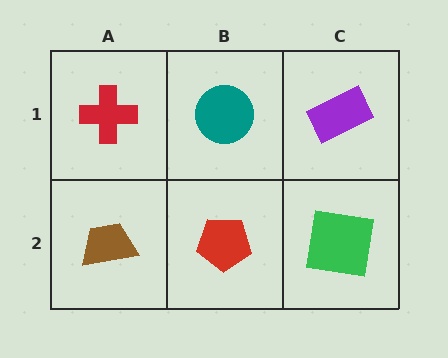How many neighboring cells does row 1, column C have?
2.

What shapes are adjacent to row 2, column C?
A purple rectangle (row 1, column C), a red pentagon (row 2, column B).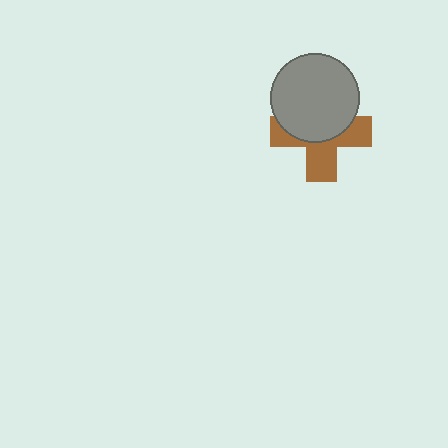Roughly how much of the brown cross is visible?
About half of it is visible (roughly 49%).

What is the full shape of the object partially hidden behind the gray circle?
The partially hidden object is a brown cross.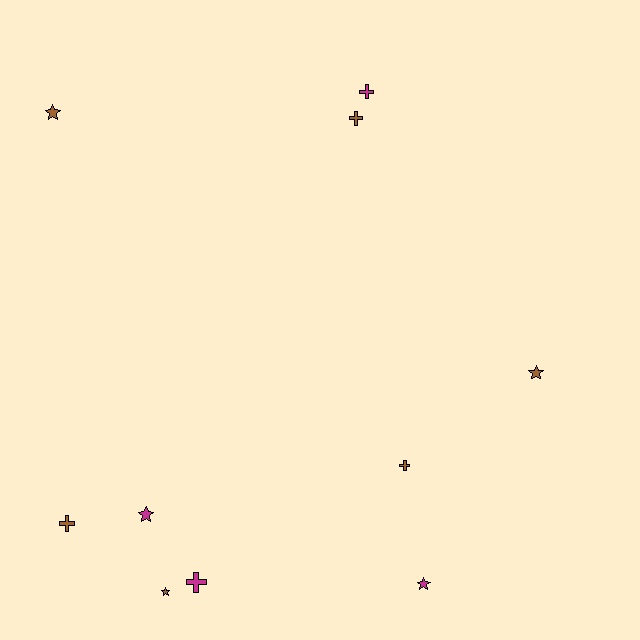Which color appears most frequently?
Brown, with 6 objects.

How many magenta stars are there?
There are 2 magenta stars.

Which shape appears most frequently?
Star, with 5 objects.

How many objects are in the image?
There are 10 objects.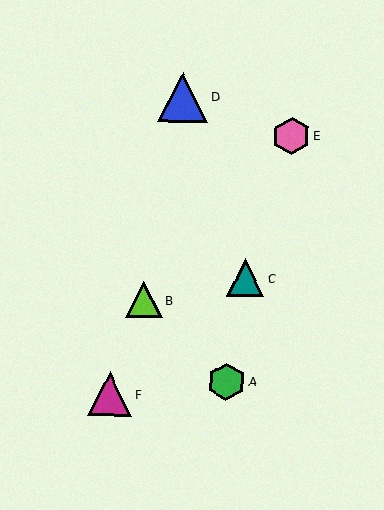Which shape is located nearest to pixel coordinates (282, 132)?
The pink hexagon (labeled E) at (291, 136) is nearest to that location.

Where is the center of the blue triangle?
The center of the blue triangle is at (183, 97).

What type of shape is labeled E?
Shape E is a pink hexagon.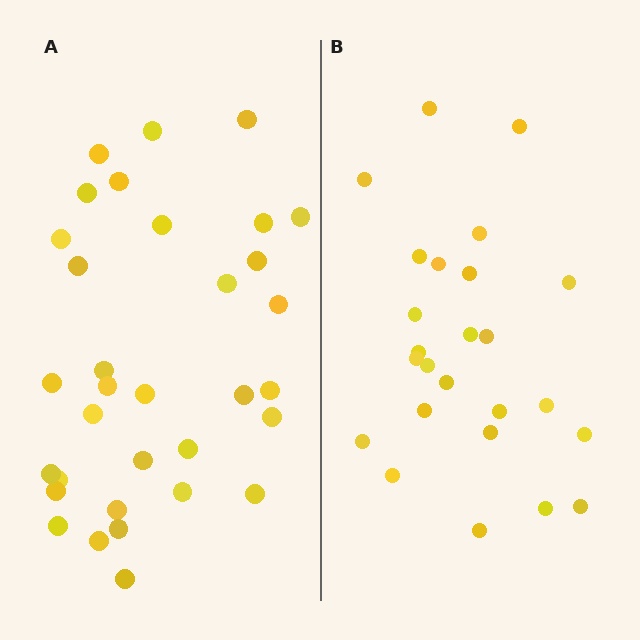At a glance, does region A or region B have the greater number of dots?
Region A (the left region) has more dots.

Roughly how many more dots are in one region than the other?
Region A has roughly 8 or so more dots than region B.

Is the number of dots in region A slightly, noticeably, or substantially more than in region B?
Region A has noticeably more, but not dramatically so. The ratio is roughly 1.3 to 1.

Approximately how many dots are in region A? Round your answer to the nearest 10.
About 30 dots. (The exact count is 33, which rounds to 30.)